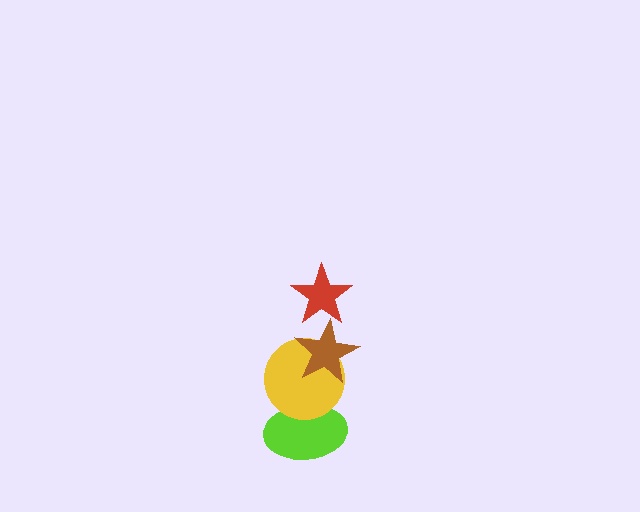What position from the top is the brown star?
The brown star is 2nd from the top.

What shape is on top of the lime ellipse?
The yellow circle is on top of the lime ellipse.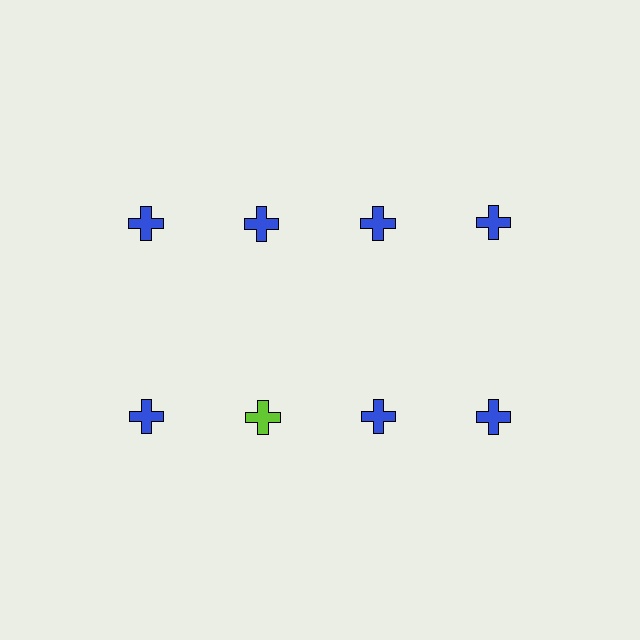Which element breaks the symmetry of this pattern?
The lime cross in the second row, second from left column breaks the symmetry. All other shapes are blue crosses.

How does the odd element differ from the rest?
It has a different color: lime instead of blue.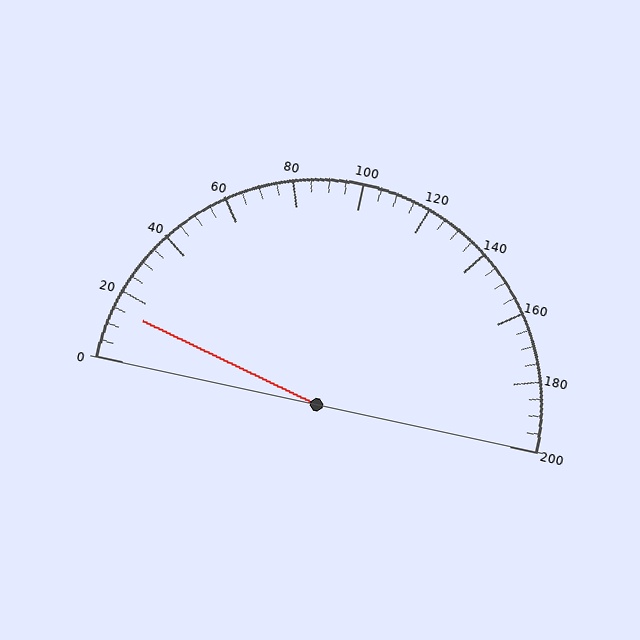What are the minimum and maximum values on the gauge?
The gauge ranges from 0 to 200.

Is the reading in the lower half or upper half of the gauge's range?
The reading is in the lower half of the range (0 to 200).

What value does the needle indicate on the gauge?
The needle indicates approximately 15.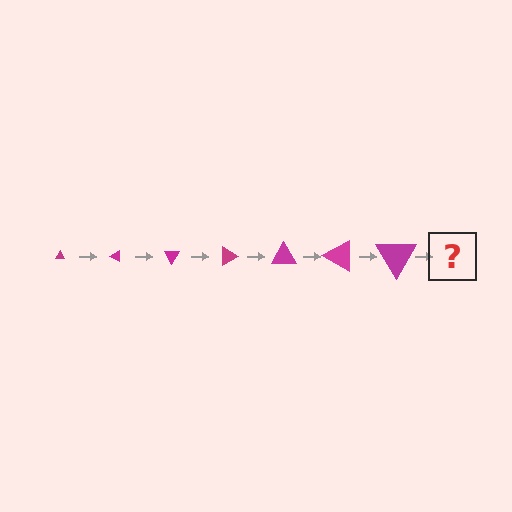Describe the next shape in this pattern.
It should be a triangle, larger than the previous one and rotated 210 degrees from the start.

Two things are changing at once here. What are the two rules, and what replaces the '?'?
The two rules are that the triangle grows larger each step and it rotates 30 degrees each step. The '?' should be a triangle, larger than the previous one and rotated 210 degrees from the start.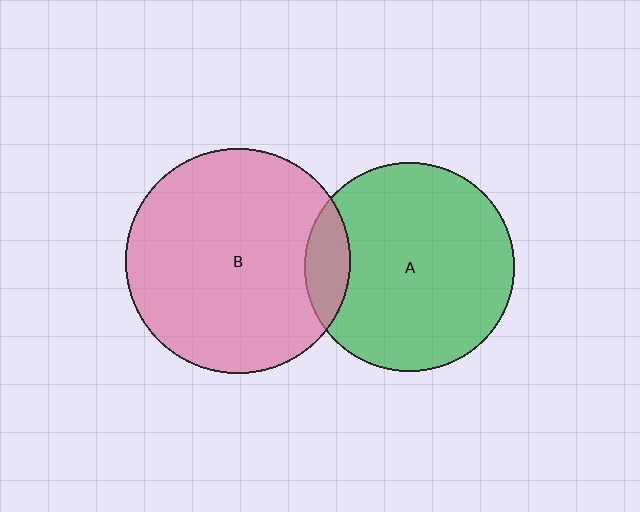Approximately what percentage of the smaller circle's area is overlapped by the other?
Approximately 10%.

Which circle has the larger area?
Circle B (pink).